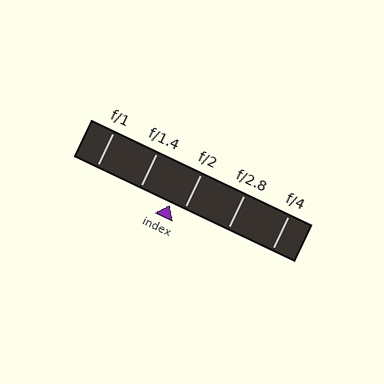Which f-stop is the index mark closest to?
The index mark is closest to f/2.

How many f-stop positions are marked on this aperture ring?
There are 5 f-stop positions marked.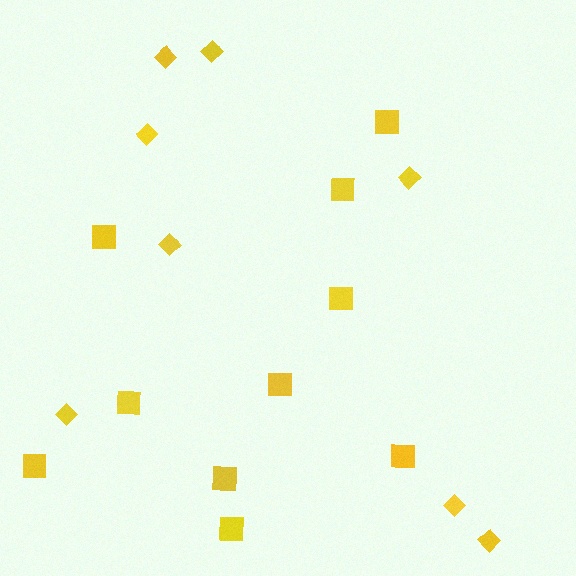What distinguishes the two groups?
There are 2 groups: one group of squares (10) and one group of diamonds (8).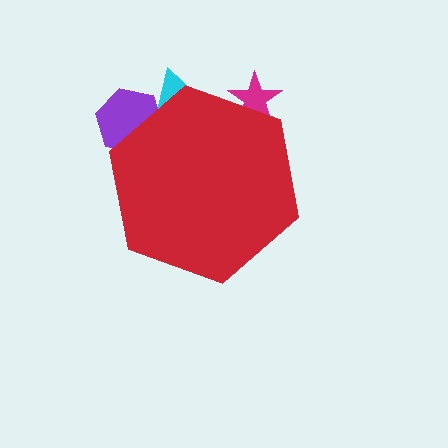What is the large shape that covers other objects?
A red hexagon.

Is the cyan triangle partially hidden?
Yes, the cyan triangle is partially hidden behind the red hexagon.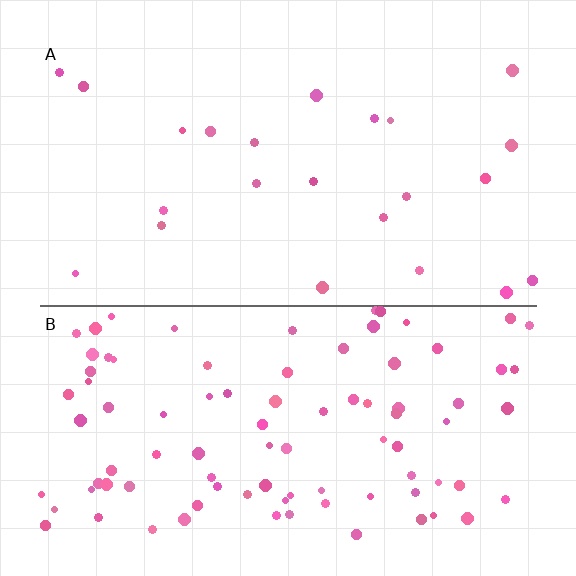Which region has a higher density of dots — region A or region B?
B (the bottom).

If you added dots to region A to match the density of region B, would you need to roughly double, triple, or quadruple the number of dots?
Approximately quadruple.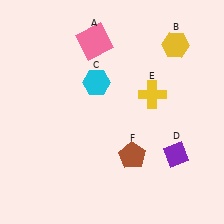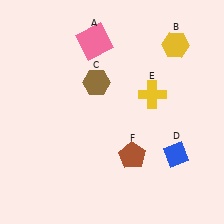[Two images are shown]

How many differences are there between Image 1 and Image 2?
There are 2 differences between the two images.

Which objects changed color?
C changed from cyan to brown. D changed from purple to blue.